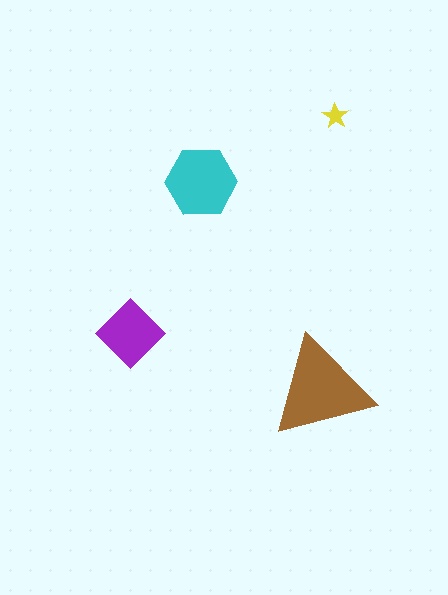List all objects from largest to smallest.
The brown triangle, the cyan hexagon, the purple diamond, the yellow star.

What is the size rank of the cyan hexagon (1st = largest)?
2nd.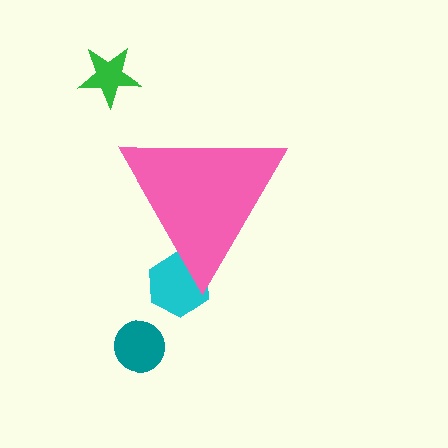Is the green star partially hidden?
No, the green star is fully visible.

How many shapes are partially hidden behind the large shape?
1 shape is partially hidden.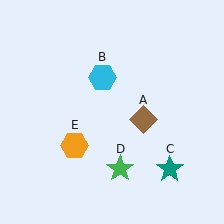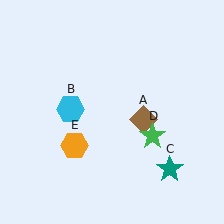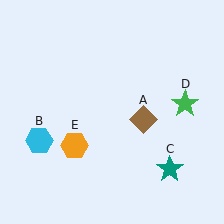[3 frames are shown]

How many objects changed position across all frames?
2 objects changed position: cyan hexagon (object B), green star (object D).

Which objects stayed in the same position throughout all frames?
Brown diamond (object A) and teal star (object C) and orange hexagon (object E) remained stationary.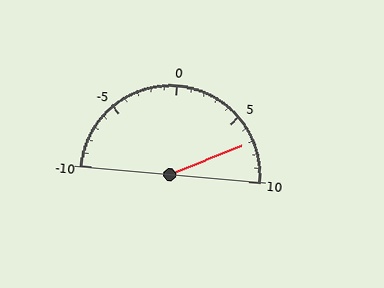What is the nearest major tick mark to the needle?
The nearest major tick mark is 5.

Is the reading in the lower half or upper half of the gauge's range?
The reading is in the upper half of the range (-10 to 10).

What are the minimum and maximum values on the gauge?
The gauge ranges from -10 to 10.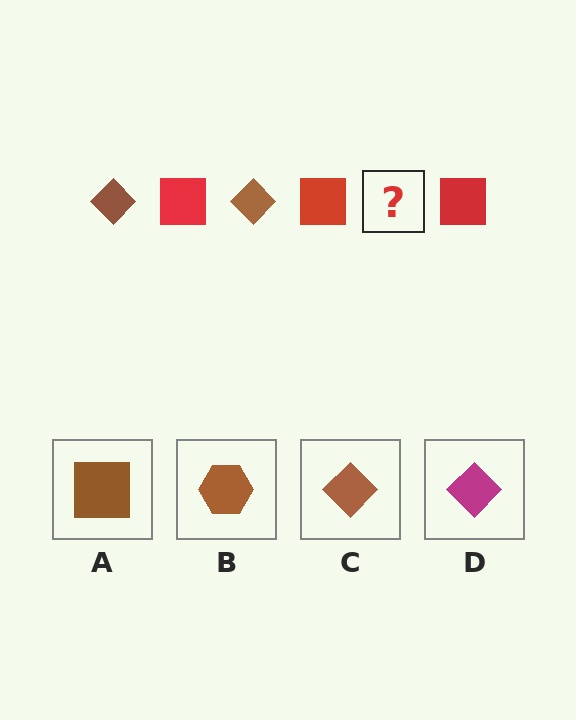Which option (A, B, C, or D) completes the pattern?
C.